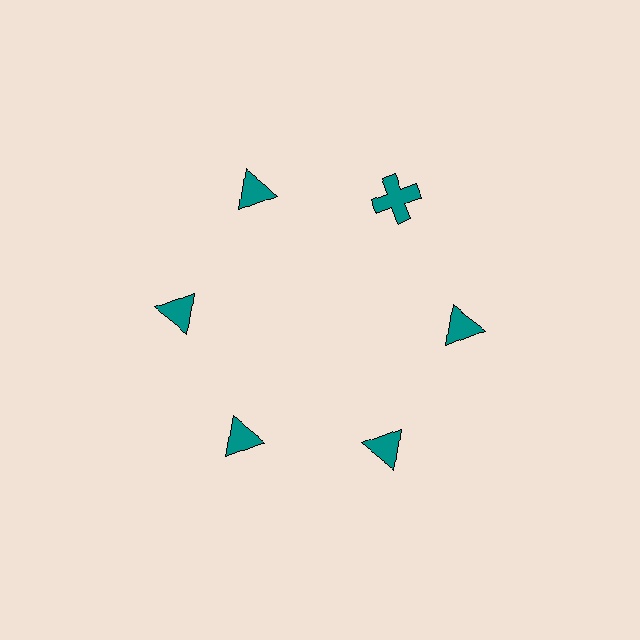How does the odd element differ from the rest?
It has a different shape: cross instead of triangle.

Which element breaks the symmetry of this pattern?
The teal cross at roughly the 1 o'clock position breaks the symmetry. All other shapes are teal triangles.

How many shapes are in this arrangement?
There are 6 shapes arranged in a ring pattern.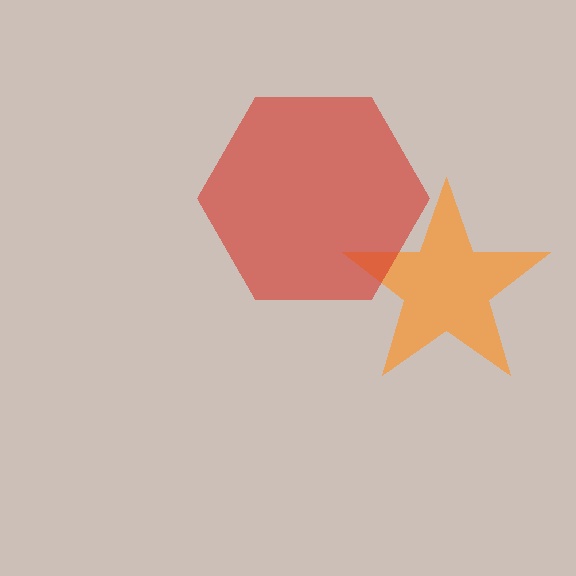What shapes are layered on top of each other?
The layered shapes are: an orange star, a red hexagon.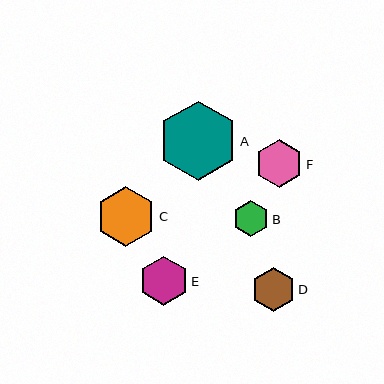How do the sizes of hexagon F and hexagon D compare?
Hexagon F and hexagon D are approximately the same size.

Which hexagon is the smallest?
Hexagon B is the smallest with a size of approximately 36 pixels.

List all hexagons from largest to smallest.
From largest to smallest: A, C, E, F, D, B.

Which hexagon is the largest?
Hexagon A is the largest with a size of approximately 79 pixels.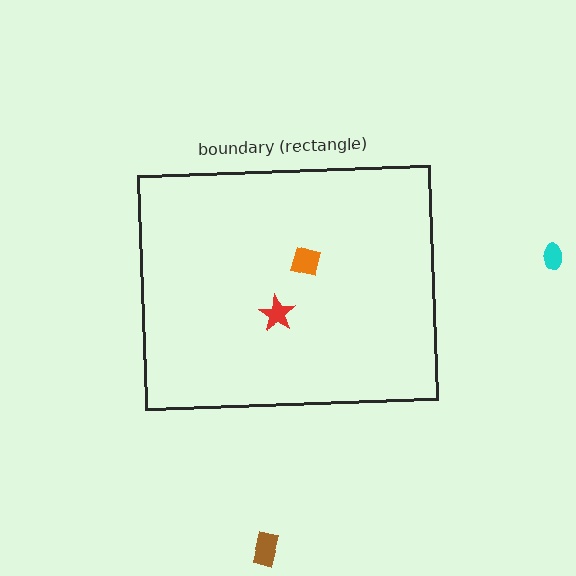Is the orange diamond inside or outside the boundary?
Inside.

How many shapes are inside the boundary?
2 inside, 2 outside.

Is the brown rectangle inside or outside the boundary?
Outside.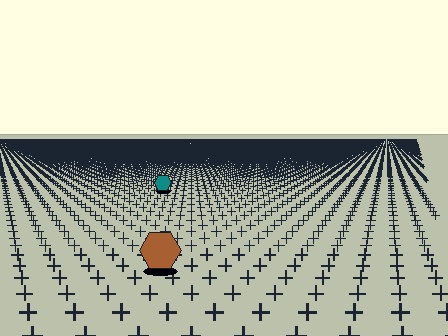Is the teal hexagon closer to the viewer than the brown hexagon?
No. The brown hexagon is closer — you can tell from the texture gradient: the ground texture is coarser near it.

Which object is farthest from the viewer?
The teal hexagon is farthest from the viewer. It appears smaller and the ground texture around it is denser.